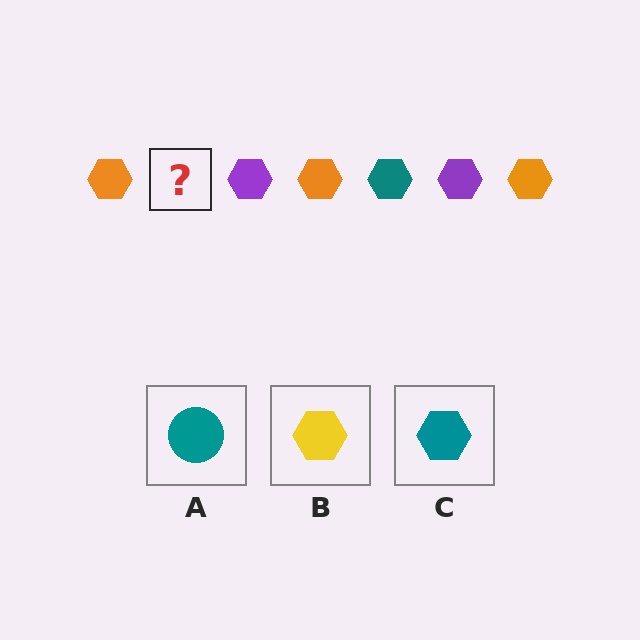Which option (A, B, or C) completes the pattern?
C.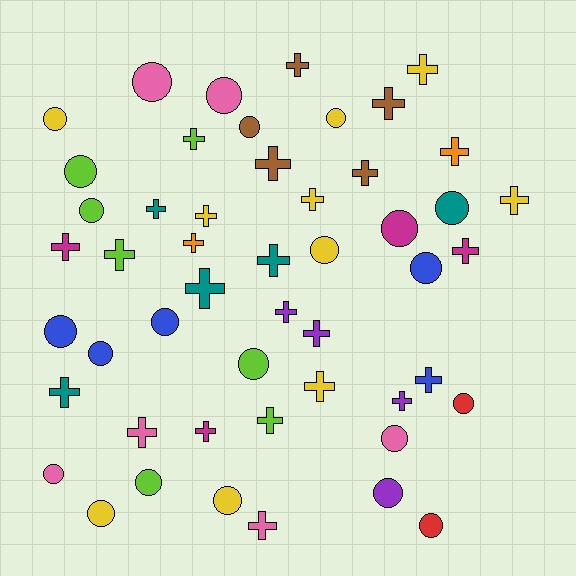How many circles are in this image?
There are 23 circles.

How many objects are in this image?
There are 50 objects.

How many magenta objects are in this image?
There are 4 magenta objects.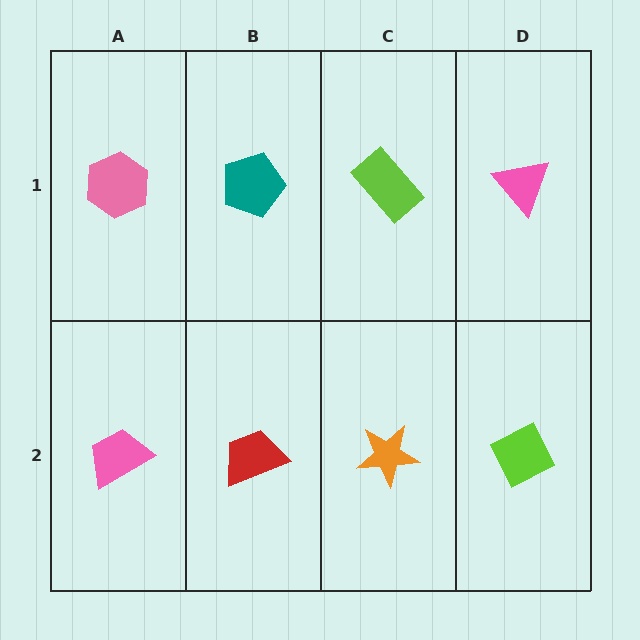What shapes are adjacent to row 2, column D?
A pink triangle (row 1, column D), an orange star (row 2, column C).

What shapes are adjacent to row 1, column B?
A red trapezoid (row 2, column B), a pink hexagon (row 1, column A), a lime rectangle (row 1, column C).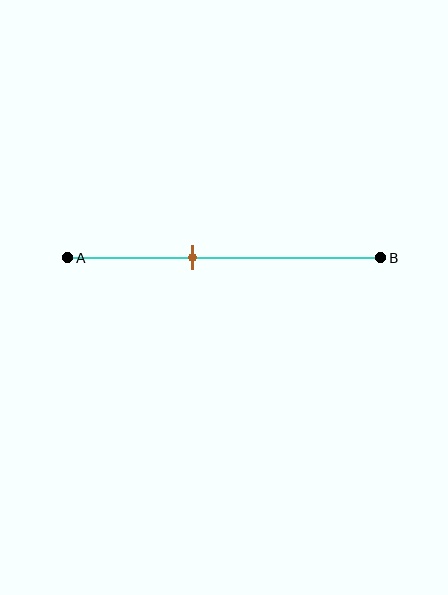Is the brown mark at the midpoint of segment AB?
No, the mark is at about 40% from A, not at the 50% midpoint.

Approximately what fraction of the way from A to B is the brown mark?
The brown mark is approximately 40% of the way from A to B.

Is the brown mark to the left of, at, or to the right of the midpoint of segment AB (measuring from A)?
The brown mark is to the left of the midpoint of segment AB.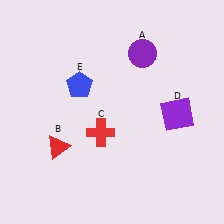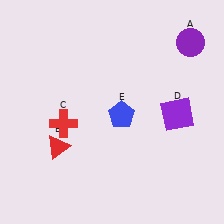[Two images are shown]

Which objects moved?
The objects that moved are: the purple circle (A), the red cross (C), the blue pentagon (E).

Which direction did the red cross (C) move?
The red cross (C) moved left.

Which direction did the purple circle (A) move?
The purple circle (A) moved right.